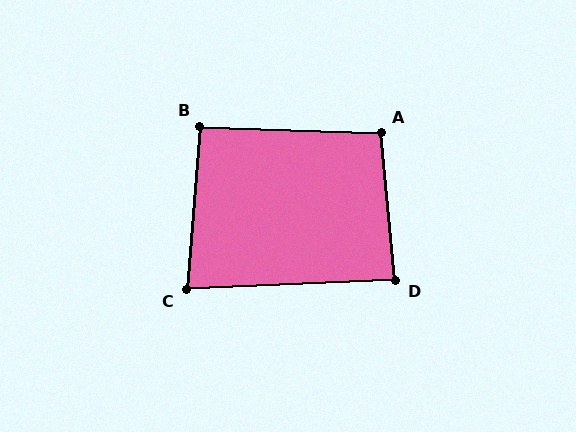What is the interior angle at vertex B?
Approximately 93 degrees (approximately right).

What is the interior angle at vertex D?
Approximately 87 degrees (approximately right).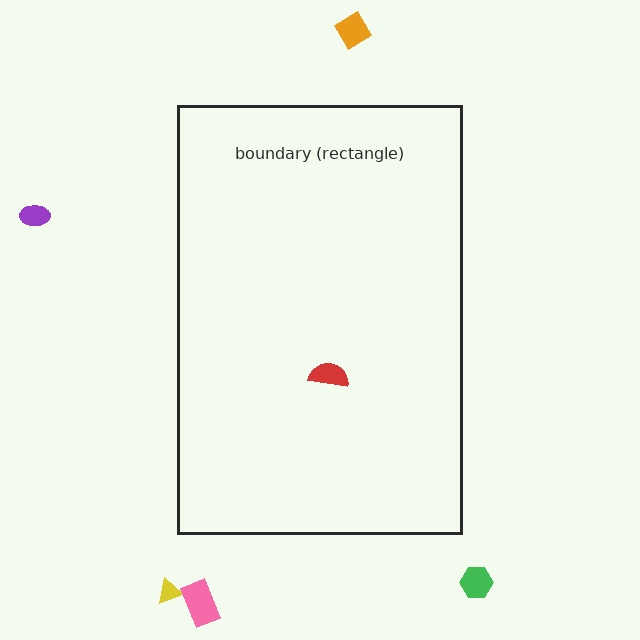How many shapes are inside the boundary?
1 inside, 5 outside.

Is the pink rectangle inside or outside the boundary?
Outside.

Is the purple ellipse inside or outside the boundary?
Outside.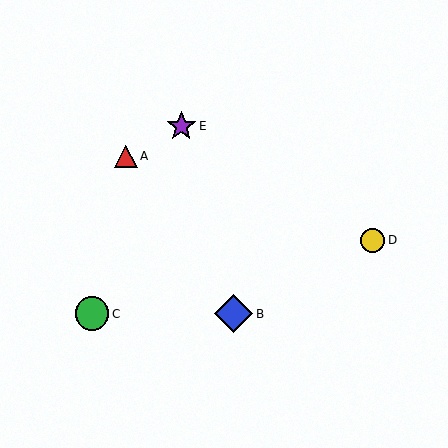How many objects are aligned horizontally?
2 objects (B, C) are aligned horizontally.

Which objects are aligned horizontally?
Objects B, C are aligned horizontally.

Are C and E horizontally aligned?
No, C is at y≈314 and E is at y≈126.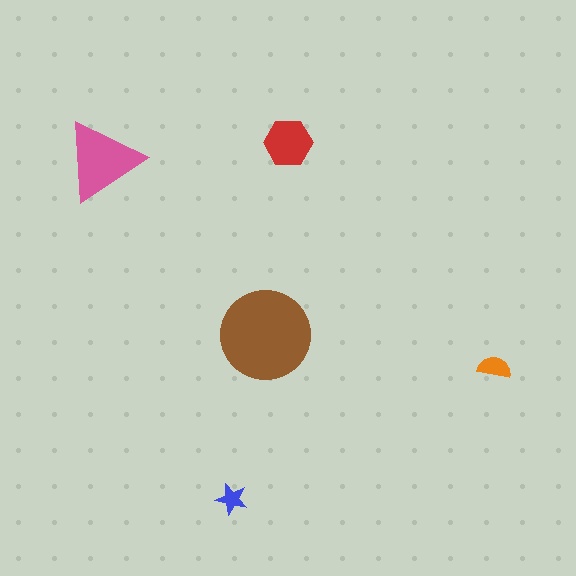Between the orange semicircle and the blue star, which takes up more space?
The orange semicircle.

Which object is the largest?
The brown circle.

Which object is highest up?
The red hexagon is topmost.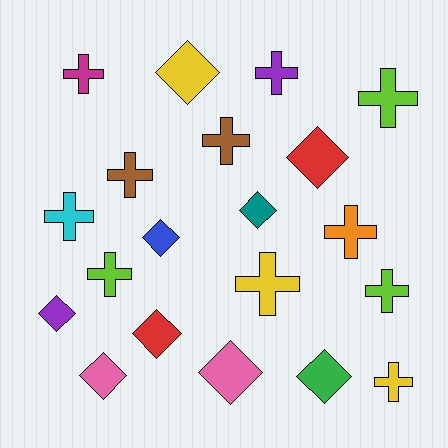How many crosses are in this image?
There are 11 crosses.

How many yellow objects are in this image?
There are 3 yellow objects.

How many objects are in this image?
There are 20 objects.